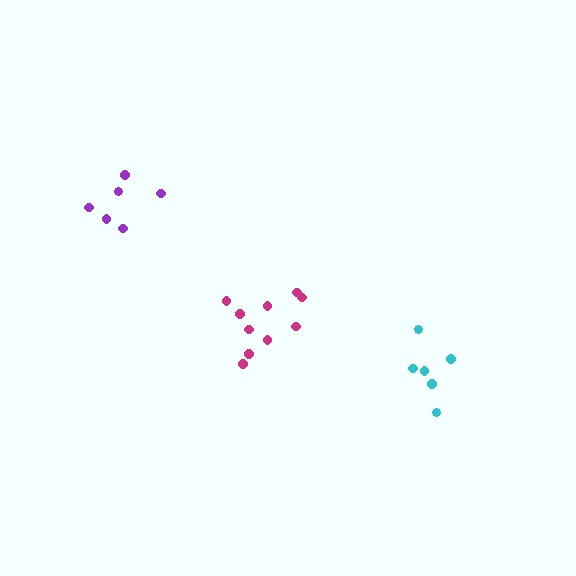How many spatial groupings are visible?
There are 3 spatial groupings.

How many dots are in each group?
Group 1: 10 dots, Group 2: 6 dots, Group 3: 6 dots (22 total).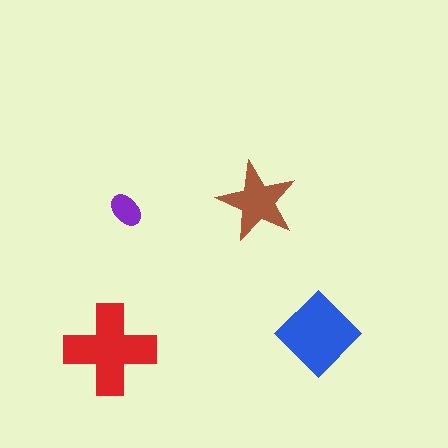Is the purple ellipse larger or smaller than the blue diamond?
Smaller.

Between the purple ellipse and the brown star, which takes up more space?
The brown star.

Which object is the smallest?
The purple ellipse.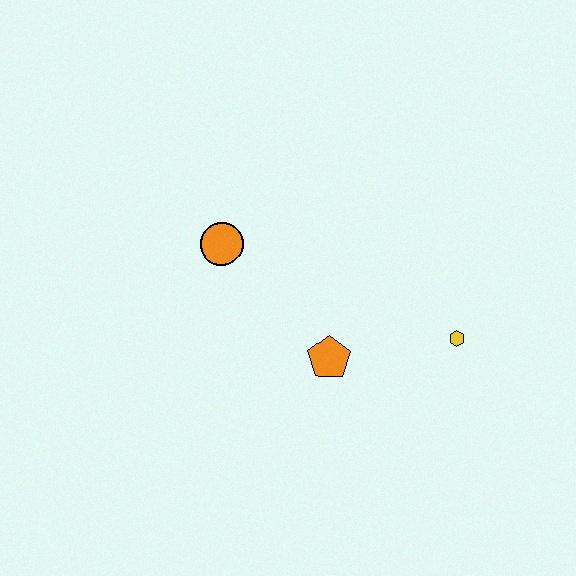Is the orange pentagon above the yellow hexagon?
No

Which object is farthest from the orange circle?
The yellow hexagon is farthest from the orange circle.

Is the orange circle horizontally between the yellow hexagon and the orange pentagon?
No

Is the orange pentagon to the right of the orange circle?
Yes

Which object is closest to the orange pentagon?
The yellow hexagon is closest to the orange pentagon.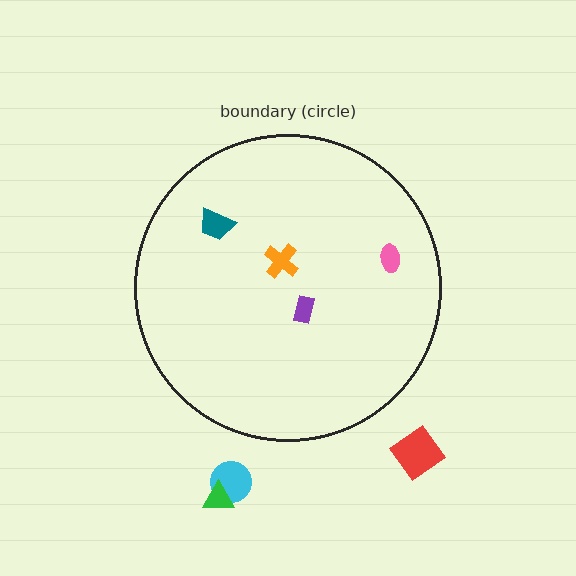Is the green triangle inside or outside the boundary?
Outside.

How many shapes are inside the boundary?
4 inside, 3 outside.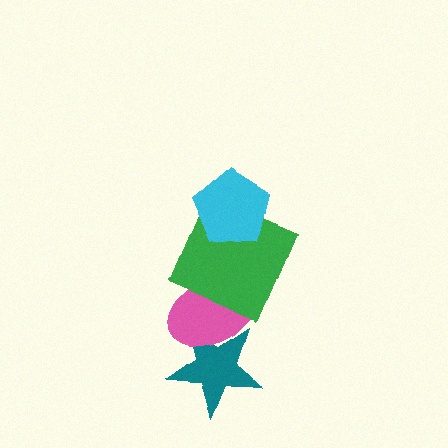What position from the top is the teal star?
The teal star is 4th from the top.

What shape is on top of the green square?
The cyan pentagon is on top of the green square.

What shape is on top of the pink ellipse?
The green square is on top of the pink ellipse.